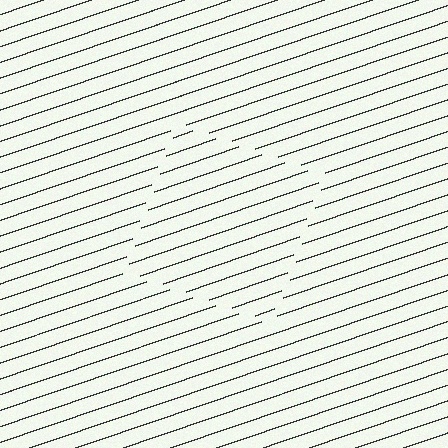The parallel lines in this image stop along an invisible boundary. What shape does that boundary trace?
An illusory square. The interior of the shape contains the same grating, shifted by half a period — the contour is defined by the phase discontinuity where line-ends from the inner and outer gratings abut.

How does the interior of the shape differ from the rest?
The interior of the shape contains the same grating, shifted by half a period — the contour is defined by the phase discontinuity where line-ends from the inner and outer gratings abut.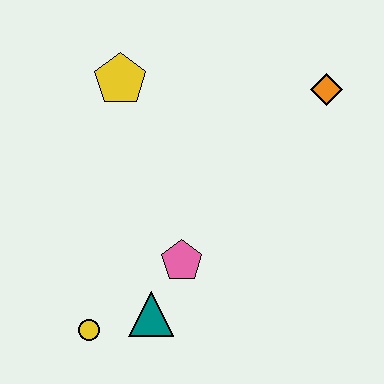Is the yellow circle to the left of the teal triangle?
Yes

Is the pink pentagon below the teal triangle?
No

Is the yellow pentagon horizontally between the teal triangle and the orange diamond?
No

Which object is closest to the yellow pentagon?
The pink pentagon is closest to the yellow pentagon.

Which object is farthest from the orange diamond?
The yellow circle is farthest from the orange diamond.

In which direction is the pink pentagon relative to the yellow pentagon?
The pink pentagon is below the yellow pentagon.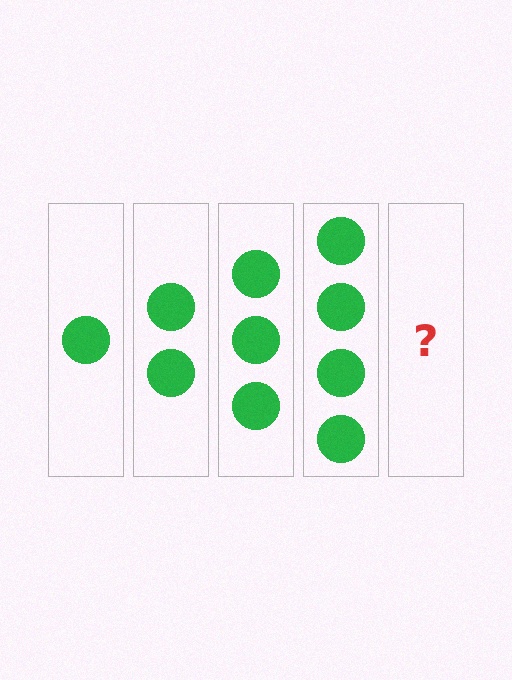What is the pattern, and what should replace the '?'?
The pattern is that each step adds one more circle. The '?' should be 5 circles.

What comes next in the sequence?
The next element should be 5 circles.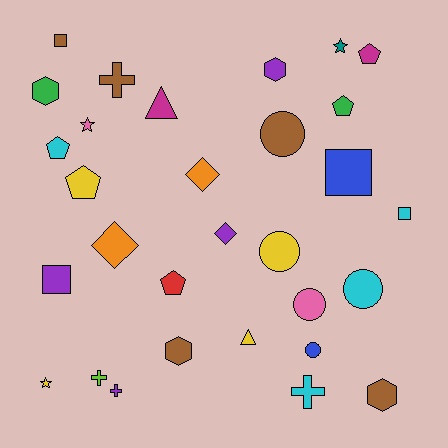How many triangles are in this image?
There are 2 triangles.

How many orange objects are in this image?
There are 2 orange objects.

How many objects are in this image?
There are 30 objects.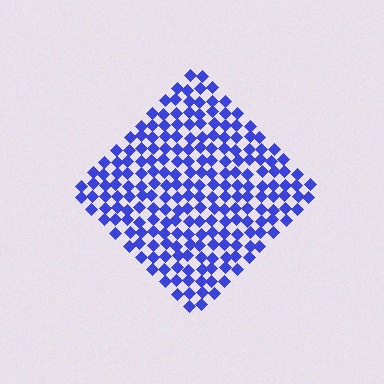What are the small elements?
The small elements are diamonds.